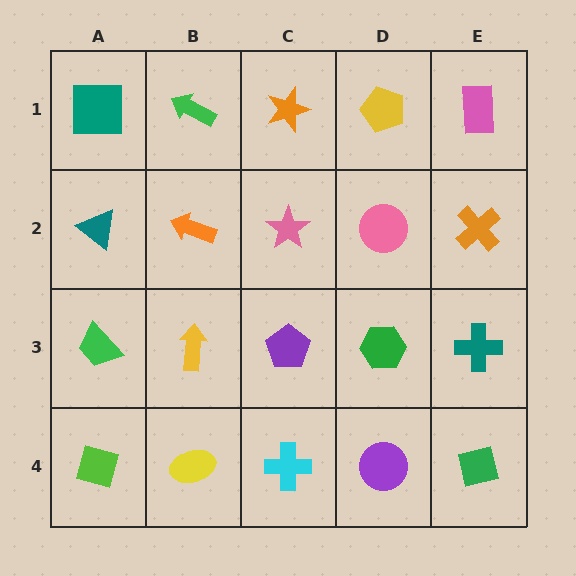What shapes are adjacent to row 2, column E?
A pink rectangle (row 1, column E), a teal cross (row 3, column E), a pink circle (row 2, column D).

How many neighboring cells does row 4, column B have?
3.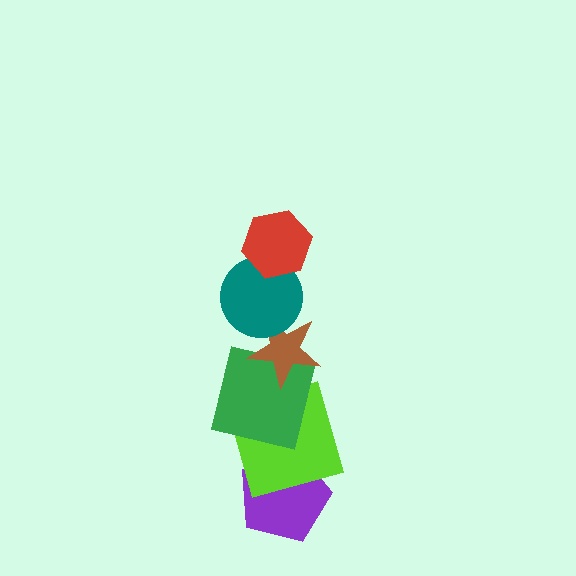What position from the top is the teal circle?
The teal circle is 2nd from the top.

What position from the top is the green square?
The green square is 4th from the top.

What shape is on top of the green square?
The brown star is on top of the green square.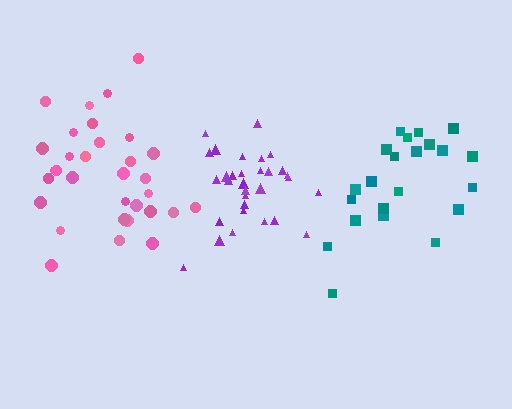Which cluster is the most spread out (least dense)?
Teal.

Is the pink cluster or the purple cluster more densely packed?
Purple.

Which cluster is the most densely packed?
Purple.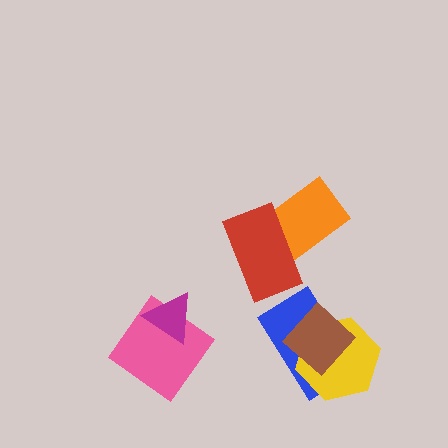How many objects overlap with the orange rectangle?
1 object overlaps with the orange rectangle.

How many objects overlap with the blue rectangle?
2 objects overlap with the blue rectangle.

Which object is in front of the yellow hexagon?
The brown diamond is in front of the yellow hexagon.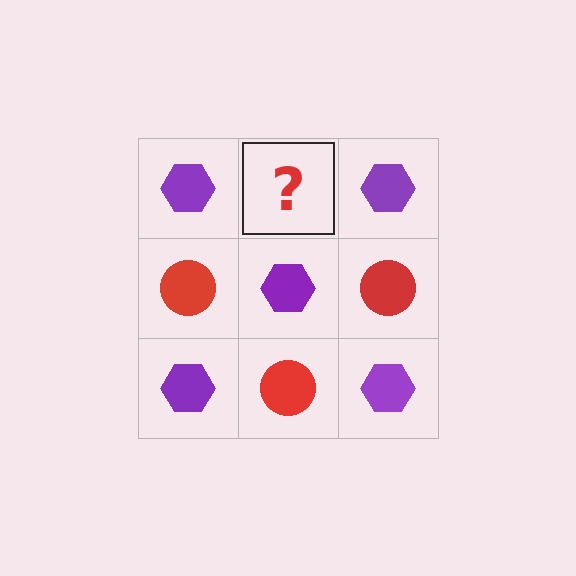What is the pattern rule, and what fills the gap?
The rule is that it alternates purple hexagon and red circle in a checkerboard pattern. The gap should be filled with a red circle.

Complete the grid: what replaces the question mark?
The question mark should be replaced with a red circle.